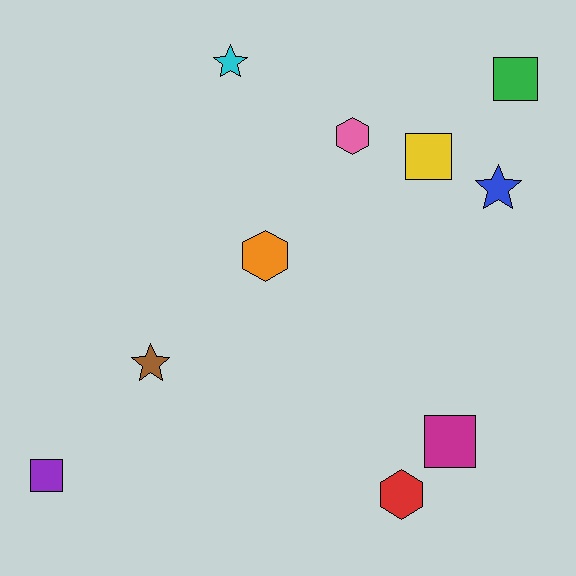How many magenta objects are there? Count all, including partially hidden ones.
There is 1 magenta object.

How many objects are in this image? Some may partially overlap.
There are 10 objects.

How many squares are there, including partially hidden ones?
There are 4 squares.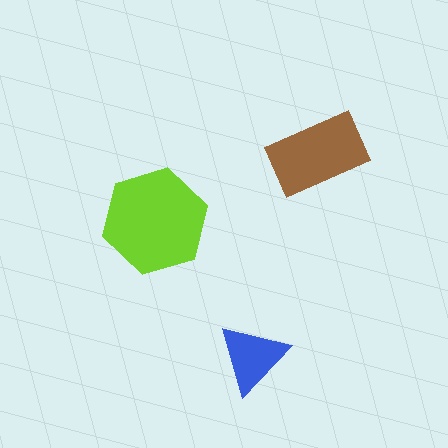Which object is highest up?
The brown rectangle is topmost.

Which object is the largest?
The lime hexagon.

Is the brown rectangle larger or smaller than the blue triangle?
Larger.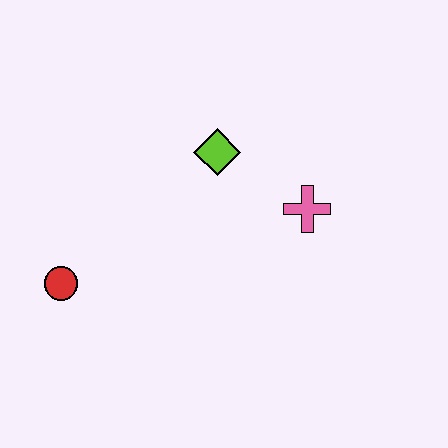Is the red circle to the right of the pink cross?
No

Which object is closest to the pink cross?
The lime diamond is closest to the pink cross.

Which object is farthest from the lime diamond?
The red circle is farthest from the lime diamond.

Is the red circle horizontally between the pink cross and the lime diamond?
No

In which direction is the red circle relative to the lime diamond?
The red circle is to the left of the lime diamond.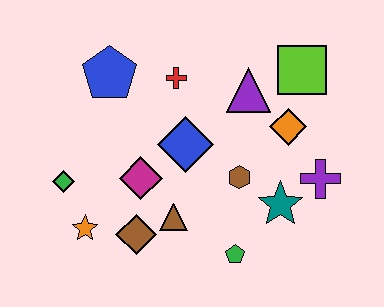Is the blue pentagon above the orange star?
Yes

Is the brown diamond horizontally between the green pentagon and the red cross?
No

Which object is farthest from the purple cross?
The green diamond is farthest from the purple cross.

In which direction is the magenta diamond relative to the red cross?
The magenta diamond is below the red cross.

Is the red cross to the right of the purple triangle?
No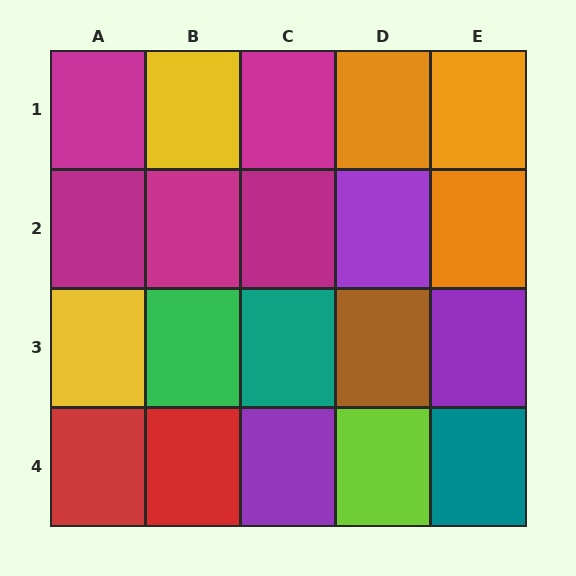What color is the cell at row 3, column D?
Brown.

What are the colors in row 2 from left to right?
Magenta, magenta, magenta, purple, orange.